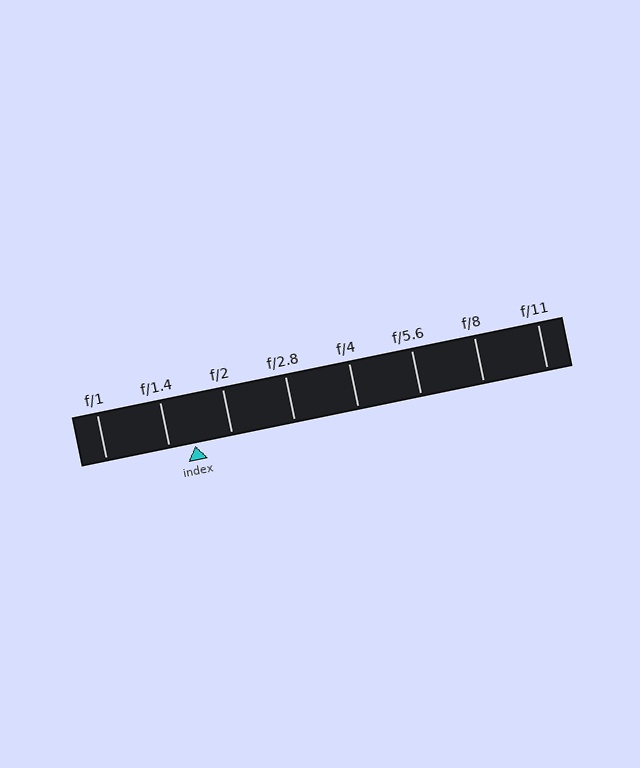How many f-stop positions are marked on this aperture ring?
There are 8 f-stop positions marked.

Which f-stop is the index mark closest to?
The index mark is closest to f/1.4.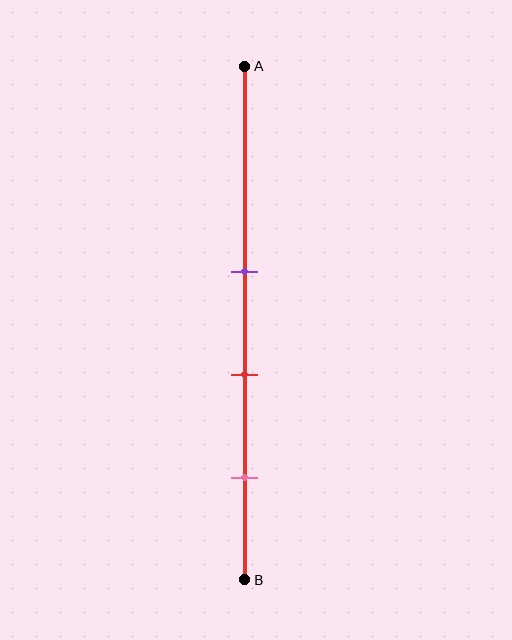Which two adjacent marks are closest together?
The purple and red marks are the closest adjacent pair.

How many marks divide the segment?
There are 3 marks dividing the segment.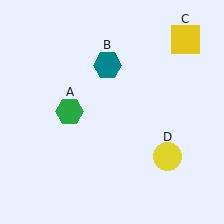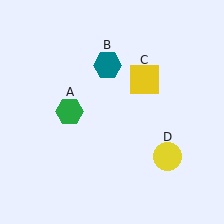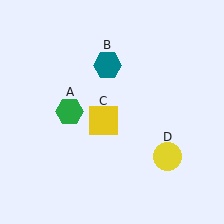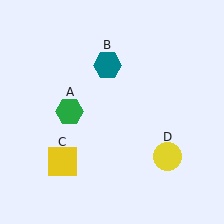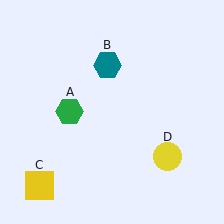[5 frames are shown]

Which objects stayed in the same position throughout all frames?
Green hexagon (object A) and teal hexagon (object B) and yellow circle (object D) remained stationary.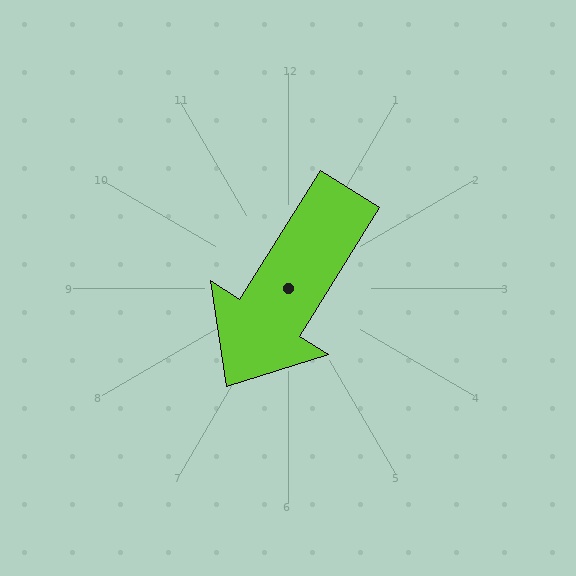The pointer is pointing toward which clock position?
Roughly 7 o'clock.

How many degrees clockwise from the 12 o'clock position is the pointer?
Approximately 212 degrees.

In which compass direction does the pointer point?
Southwest.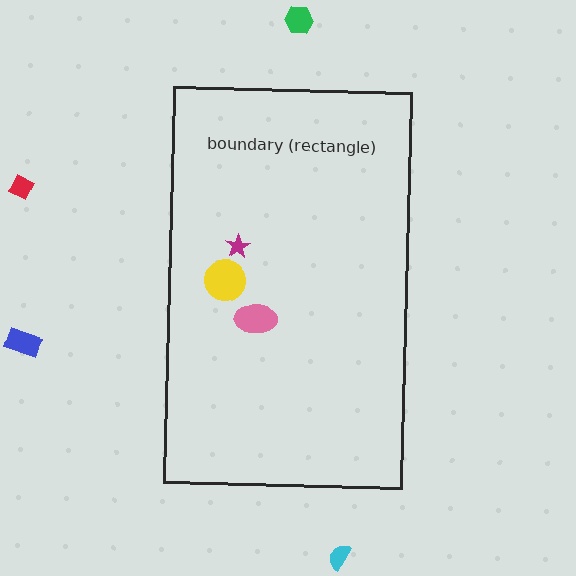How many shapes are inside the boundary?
3 inside, 4 outside.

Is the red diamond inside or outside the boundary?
Outside.